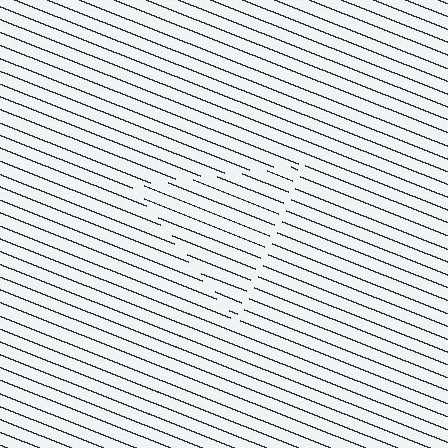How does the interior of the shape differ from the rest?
The interior of the shape contains the same grating, shifted by half a period — the contour is defined by the phase discontinuity where line-ends from the inner and outer gratings abut.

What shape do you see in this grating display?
An illusory triangle. The interior of the shape contains the same grating, shifted by half a period — the contour is defined by the phase discontinuity where line-ends from the inner and outer gratings abut.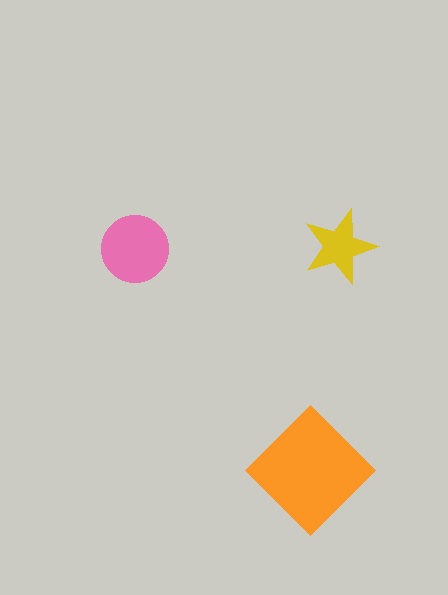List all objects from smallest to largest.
The yellow star, the pink circle, the orange diamond.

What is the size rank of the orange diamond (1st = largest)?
1st.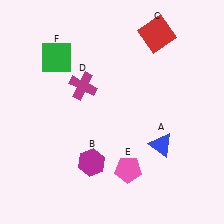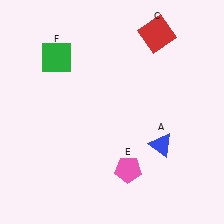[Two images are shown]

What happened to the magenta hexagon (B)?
The magenta hexagon (B) was removed in Image 2. It was in the bottom-left area of Image 1.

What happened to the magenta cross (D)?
The magenta cross (D) was removed in Image 2. It was in the top-left area of Image 1.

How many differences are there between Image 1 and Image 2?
There are 2 differences between the two images.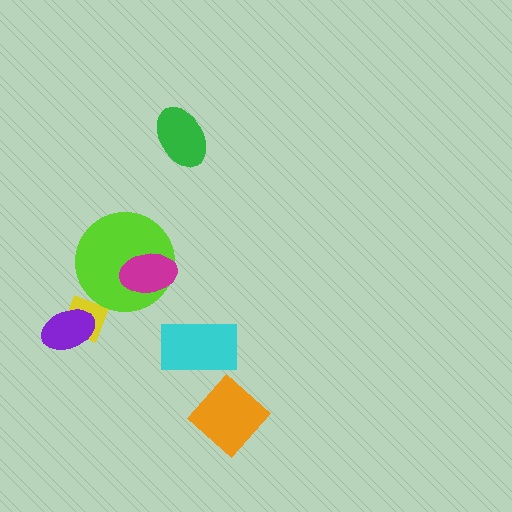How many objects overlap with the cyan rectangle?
0 objects overlap with the cyan rectangle.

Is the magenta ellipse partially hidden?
No, no other shape covers it.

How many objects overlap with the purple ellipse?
1 object overlaps with the purple ellipse.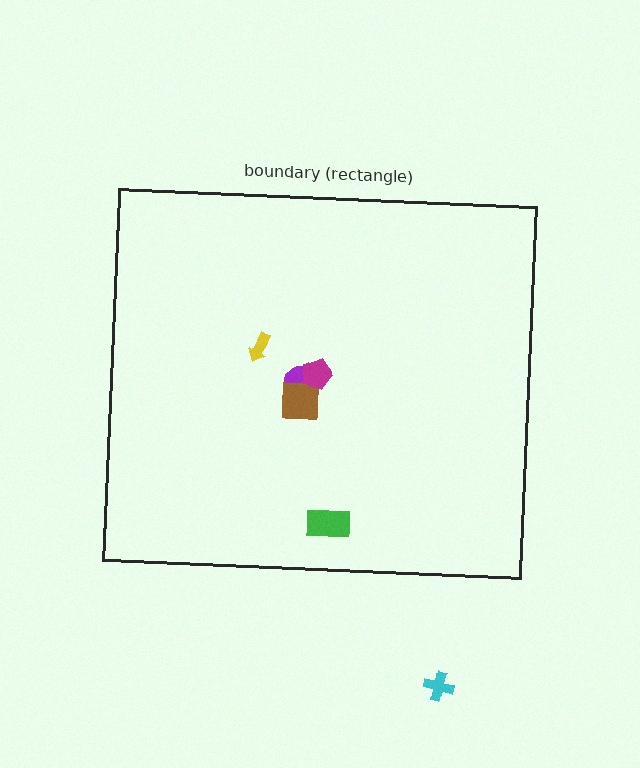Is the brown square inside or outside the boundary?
Inside.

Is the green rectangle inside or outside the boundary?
Inside.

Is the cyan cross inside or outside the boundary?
Outside.